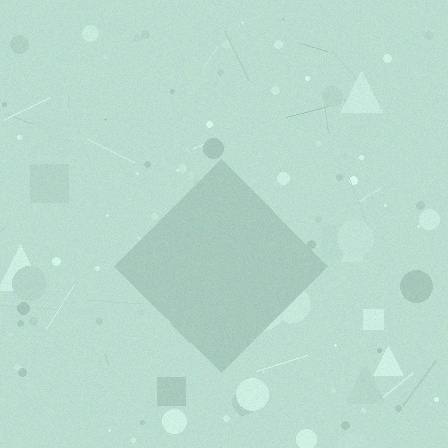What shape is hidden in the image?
A diamond is hidden in the image.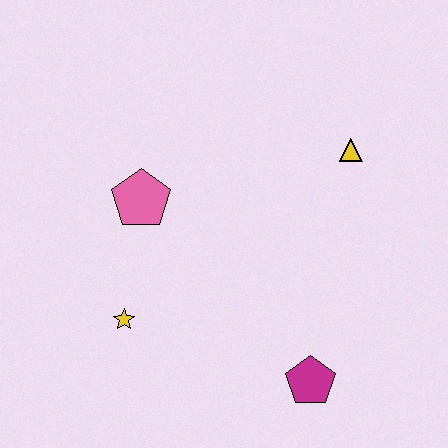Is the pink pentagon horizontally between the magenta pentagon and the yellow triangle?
No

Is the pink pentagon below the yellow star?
No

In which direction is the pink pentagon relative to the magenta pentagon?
The pink pentagon is above the magenta pentagon.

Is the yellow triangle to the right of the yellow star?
Yes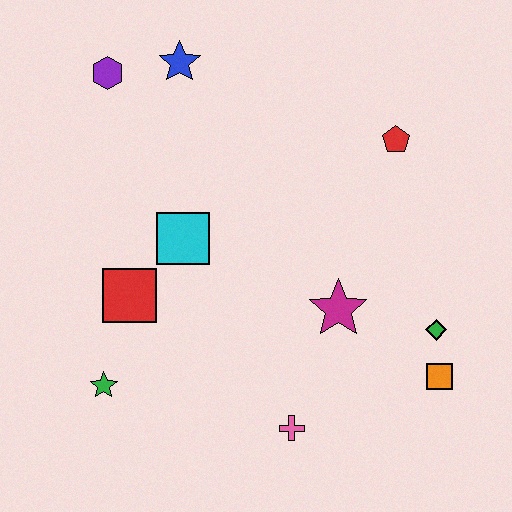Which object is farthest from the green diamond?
The purple hexagon is farthest from the green diamond.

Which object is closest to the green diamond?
The orange square is closest to the green diamond.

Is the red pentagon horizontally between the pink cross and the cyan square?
No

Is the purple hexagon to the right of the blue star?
No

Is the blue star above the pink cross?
Yes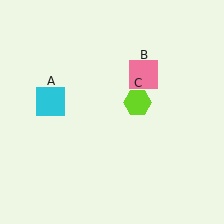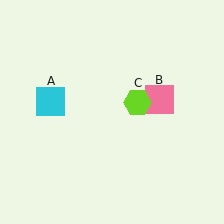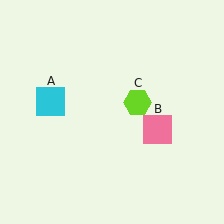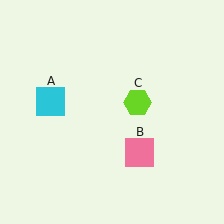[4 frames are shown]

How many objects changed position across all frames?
1 object changed position: pink square (object B).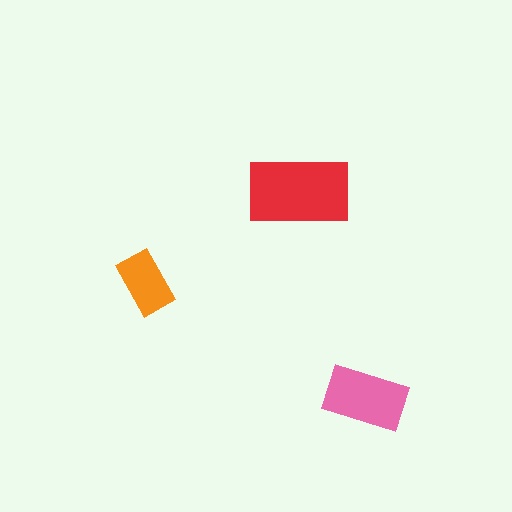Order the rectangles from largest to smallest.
the red one, the pink one, the orange one.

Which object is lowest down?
The pink rectangle is bottommost.